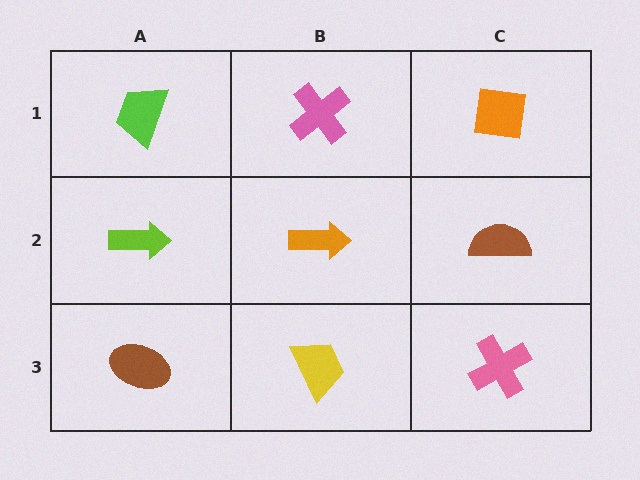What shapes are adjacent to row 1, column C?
A brown semicircle (row 2, column C), a pink cross (row 1, column B).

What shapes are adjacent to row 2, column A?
A lime trapezoid (row 1, column A), a brown ellipse (row 3, column A), an orange arrow (row 2, column B).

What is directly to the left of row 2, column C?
An orange arrow.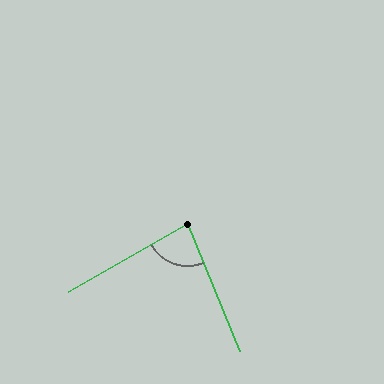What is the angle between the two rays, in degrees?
Approximately 82 degrees.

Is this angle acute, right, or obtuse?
It is acute.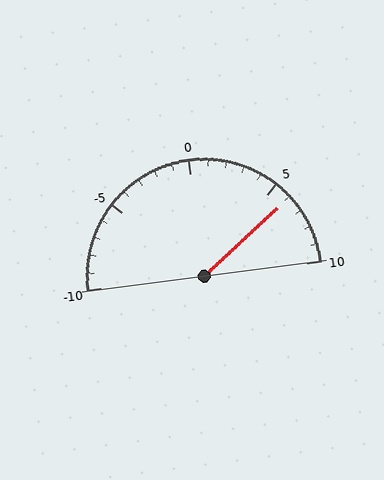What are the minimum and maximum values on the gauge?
The gauge ranges from -10 to 10.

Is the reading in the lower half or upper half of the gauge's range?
The reading is in the upper half of the range (-10 to 10).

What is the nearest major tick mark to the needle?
The nearest major tick mark is 5.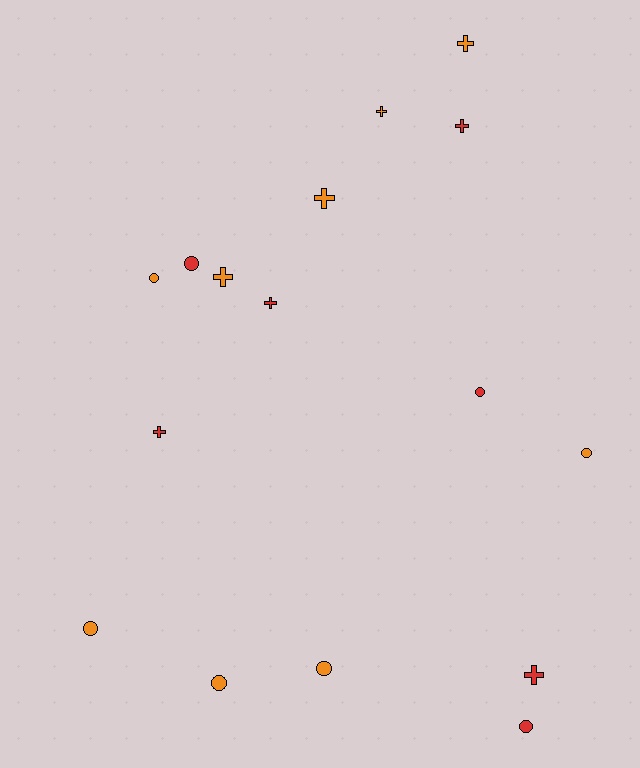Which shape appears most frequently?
Cross, with 8 objects.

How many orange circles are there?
There are 5 orange circles.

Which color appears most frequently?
Orange, with 9 objects.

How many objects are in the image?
There are 16 objects.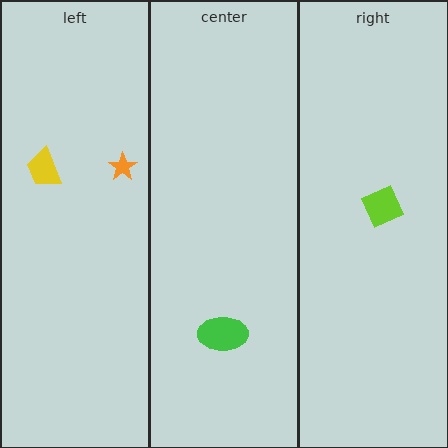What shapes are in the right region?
The lime square.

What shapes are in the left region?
The yellow trapezoid, the orange star.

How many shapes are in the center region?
1.